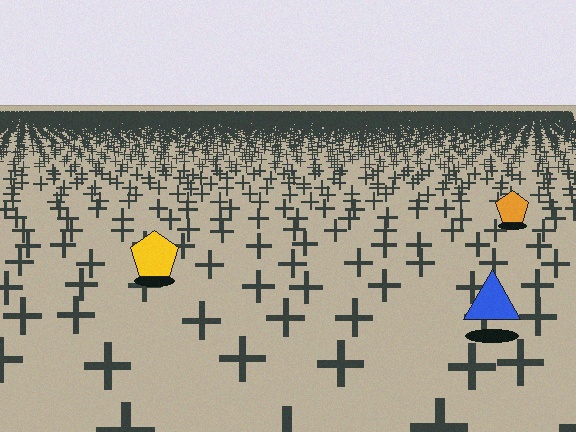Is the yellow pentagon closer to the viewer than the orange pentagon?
Yes. The yellow pentagon is closer — you can tell from the texture gradient: the ground texture is coarser near it.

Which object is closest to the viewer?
The blue triangle is closest. The texture marks near it are larger and more spread out.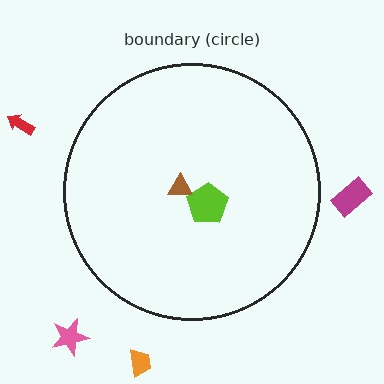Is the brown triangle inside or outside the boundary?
Inside.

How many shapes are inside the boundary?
2 inside, 4 outside.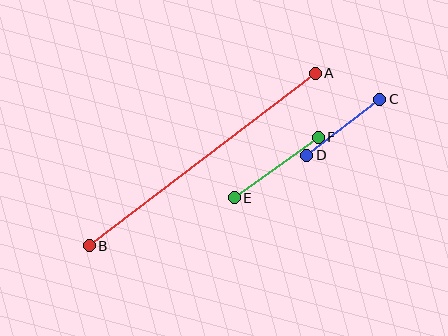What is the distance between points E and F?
The distance is approximately 103 pixels.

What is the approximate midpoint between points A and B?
The midpoint is at approximately (202, 159) pixels.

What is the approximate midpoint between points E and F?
The midpoint is at approximately (276, 168) pixels.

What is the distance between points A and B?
The distance is approximately 284 pixels.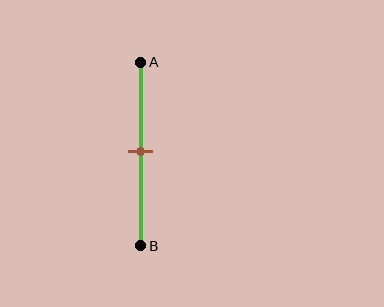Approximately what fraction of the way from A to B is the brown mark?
The brown mark is approximately 50% of the way from A to B.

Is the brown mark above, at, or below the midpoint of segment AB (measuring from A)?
The brown mark is approximately at the midpoint of segment AB.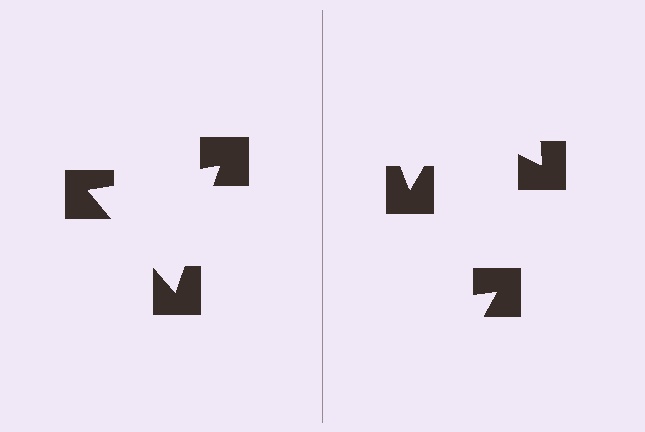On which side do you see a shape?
An illusory triangle appears on the left side. On the right side the wedge cuts are rotated, so no coherent shape forms.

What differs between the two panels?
The notched squares are positioned identically on both sides; only the wedge orientations differ. On the left they align to a triangle; on the right they are misaligned.